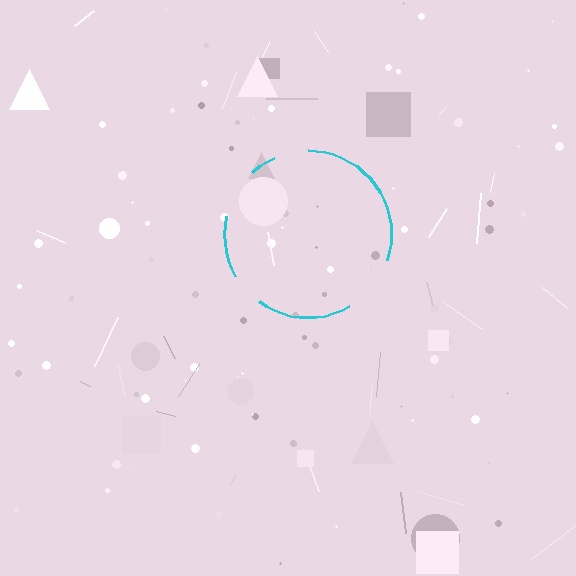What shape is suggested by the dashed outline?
The dashed outline suggests a circle.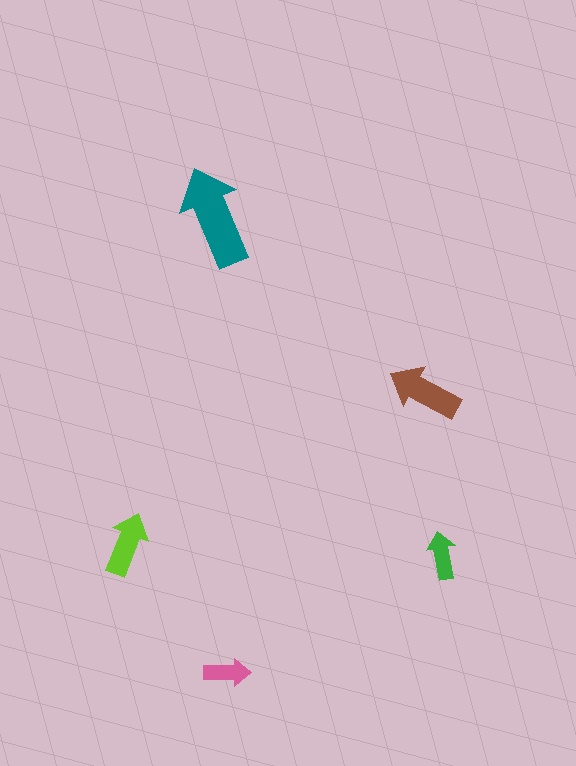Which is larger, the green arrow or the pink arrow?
The green one.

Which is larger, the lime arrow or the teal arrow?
The teal one.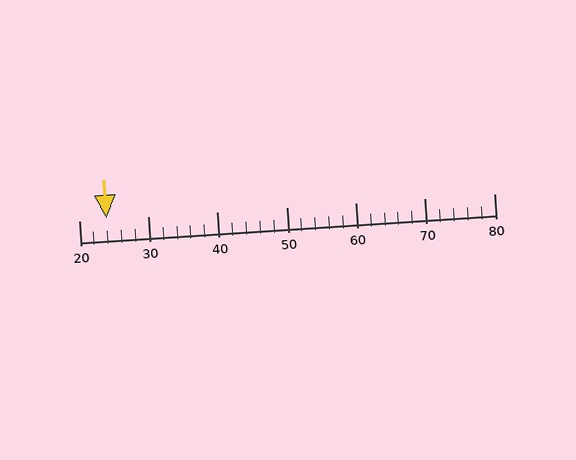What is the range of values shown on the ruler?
The ruler shows values from 20 to 80.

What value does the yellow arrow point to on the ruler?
The yellow arrow points to approximately 24.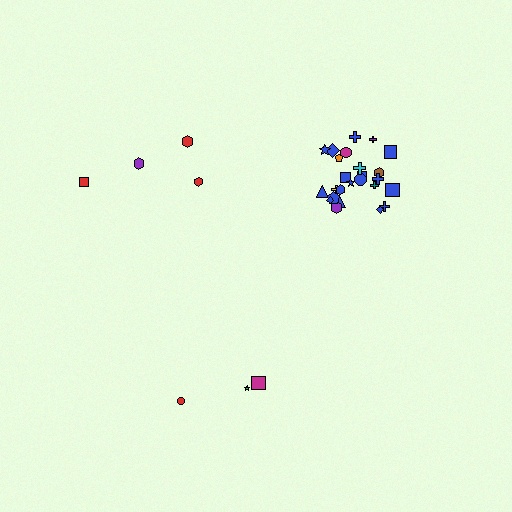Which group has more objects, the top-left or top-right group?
The top-right group.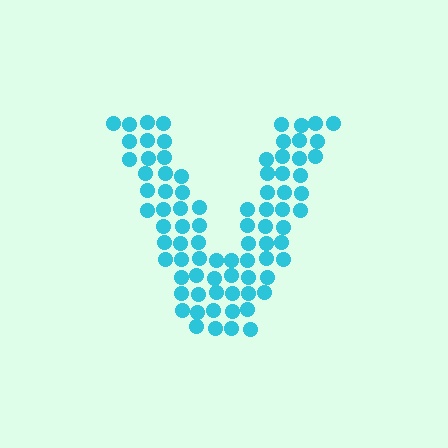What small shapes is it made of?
It is made of small circles.